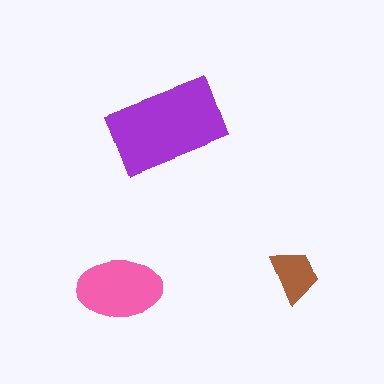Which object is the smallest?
The brown trapezoid.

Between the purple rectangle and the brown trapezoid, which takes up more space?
The purple rectangle.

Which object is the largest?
The purple rectangle.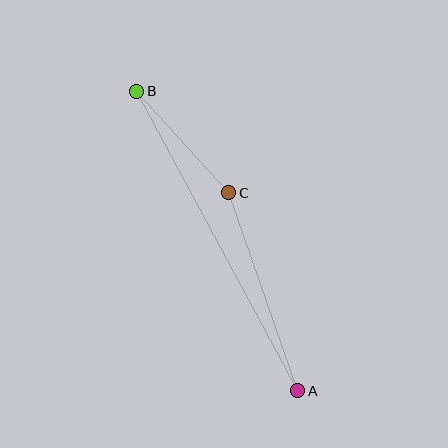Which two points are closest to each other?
Points B and C are closest to each other.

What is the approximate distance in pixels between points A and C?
The distance between A and C is approximately 210 pixels.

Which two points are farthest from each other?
Points A and B are farthest from each other.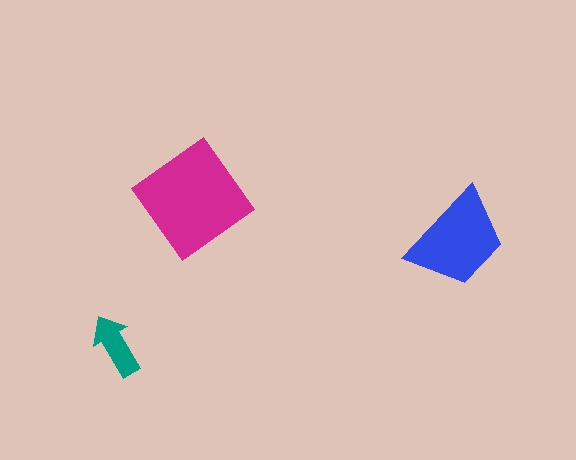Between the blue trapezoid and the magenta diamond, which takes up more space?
The magenta diamond.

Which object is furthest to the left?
The teal arrow is leftmost.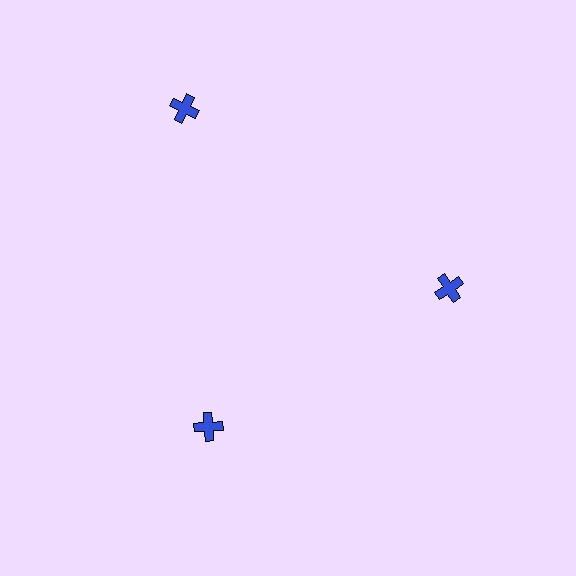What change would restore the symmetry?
The symmetry would be restored by moving it inward, back onto the ring so that all 3 crosses sit at equal angles and equal distance from the center.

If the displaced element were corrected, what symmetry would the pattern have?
It would have 3-fold rotational symmetry — the pattern would map onto itself every 120 degrees.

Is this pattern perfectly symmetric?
No. The 3 blue crosses are arranged in a ring, but one element near the 11 o'clock position is pushed outward from the center, breaking the 3-fold rotational symmetry.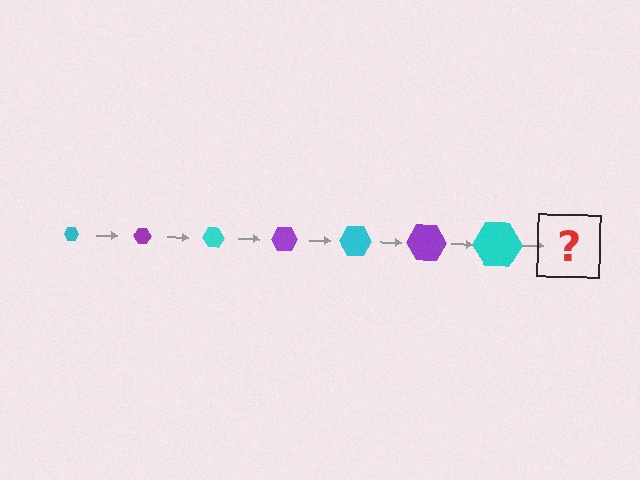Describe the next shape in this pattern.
It should be a purple hexagon, larger than the previous one.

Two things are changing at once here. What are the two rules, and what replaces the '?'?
The two rules are that the hexagon grows larger each step and the color cycles through cyan and purple. The '?' should be a purple hexagon, larger than the previous one.